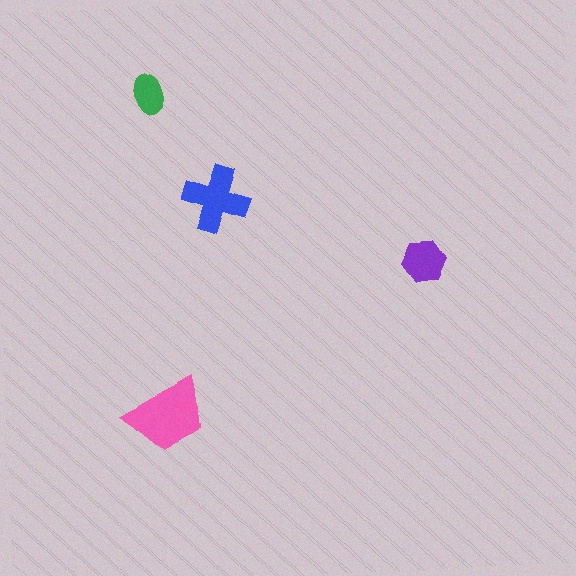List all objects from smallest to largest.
The green ellipse, the purple hexagon, the blue cross, the pink trapezoid.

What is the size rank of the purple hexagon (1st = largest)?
3rd.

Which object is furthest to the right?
The purple hexagon is rightmost.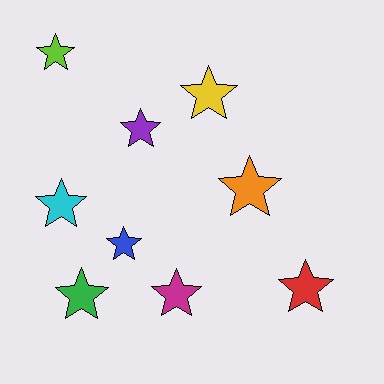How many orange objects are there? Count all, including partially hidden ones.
There is 1 orange object.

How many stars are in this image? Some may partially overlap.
There are 9 stars.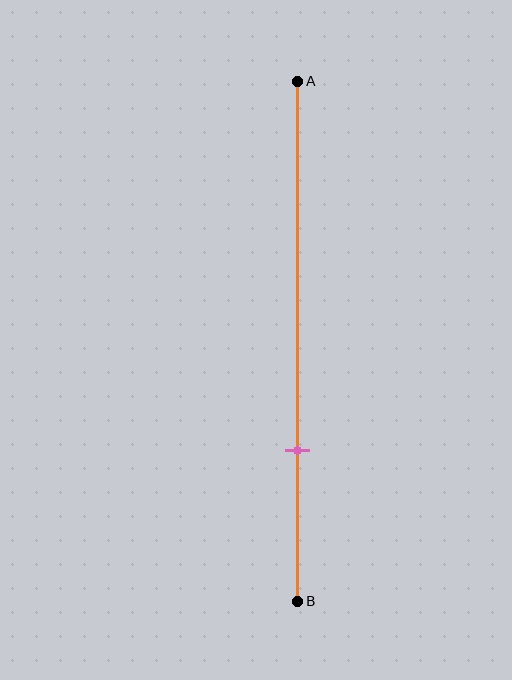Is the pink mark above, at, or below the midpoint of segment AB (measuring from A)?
The pink mark is below the midpoint of segment AB.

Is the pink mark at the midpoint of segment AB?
No, the mark is at about 70% from A, not at the 50% midpoint.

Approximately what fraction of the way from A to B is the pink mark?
The pink mark is approximately 70% of the way from A to B.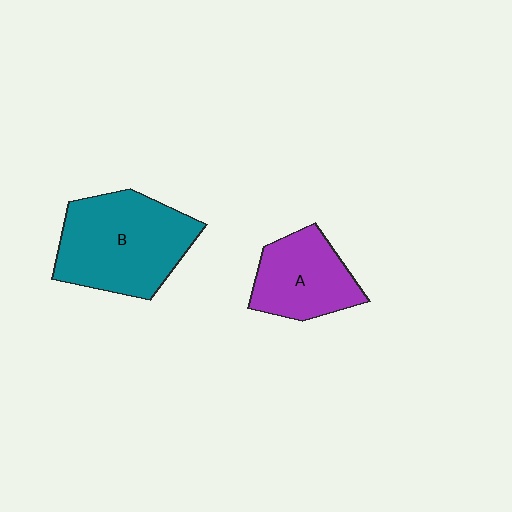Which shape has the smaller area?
Shape A (purple).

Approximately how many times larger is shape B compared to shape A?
Approximately 1.5 times.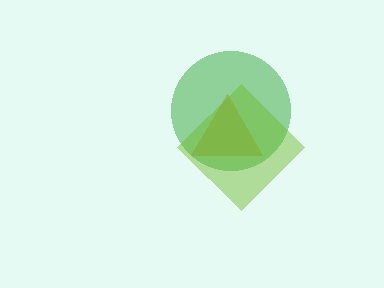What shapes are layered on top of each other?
The layered shapes are: an orange triangle, a green circle, a lime diamond.